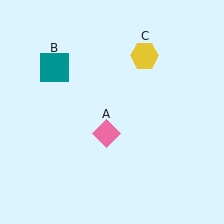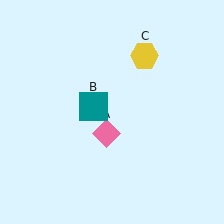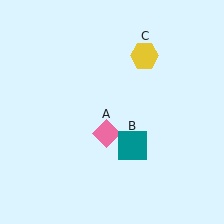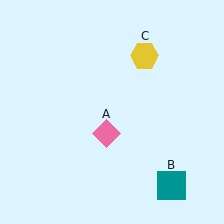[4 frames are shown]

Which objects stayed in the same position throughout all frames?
Pink diamond (object A) and yellow hexagon (object C) remained stationary.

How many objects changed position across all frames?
1 object changed position: teal square (object B).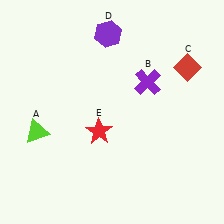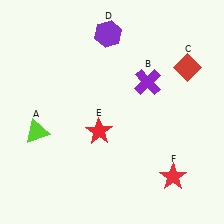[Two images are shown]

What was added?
A red star (F) was added in Image 2.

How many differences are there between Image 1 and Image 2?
There is 1 difference between the two images.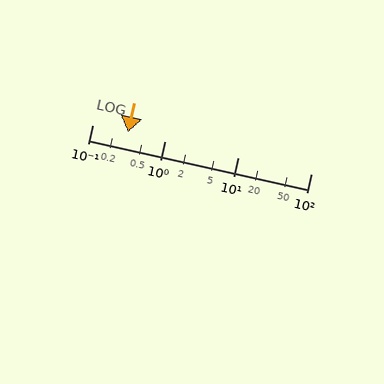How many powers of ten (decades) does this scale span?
The scale spans 3 decades, from 0.1 to 100.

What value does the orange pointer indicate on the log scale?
The pointer indicates approximately 0.31.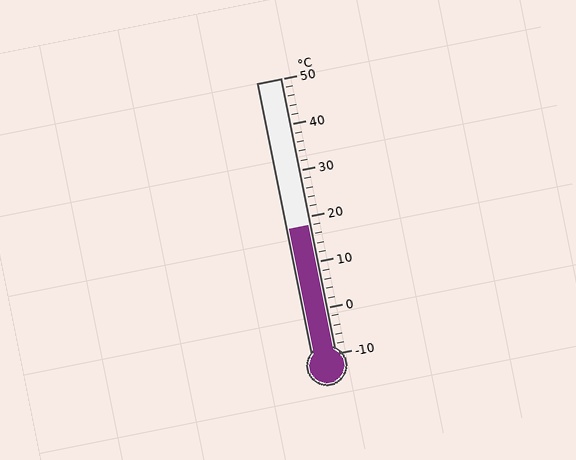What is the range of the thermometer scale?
The thermometer scale ranges from -10°C to 50°C.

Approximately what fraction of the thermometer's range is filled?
The thermometer is filled to approximately 45% of its range.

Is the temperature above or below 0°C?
The temperature is above 0°C.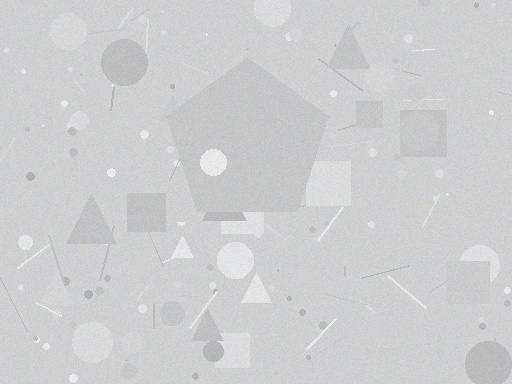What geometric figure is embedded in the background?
A pentagon is embedded in the background.